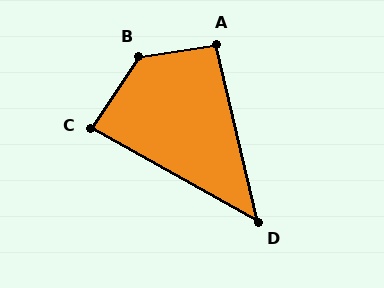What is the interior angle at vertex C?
Approximately 86 degrees (approximately right).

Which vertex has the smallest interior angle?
D, at approximately 48 degrees.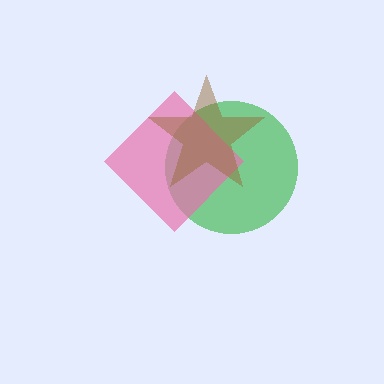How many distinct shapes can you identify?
There are 3 distinct shapes: a green circle, a pink diamond, a brown star.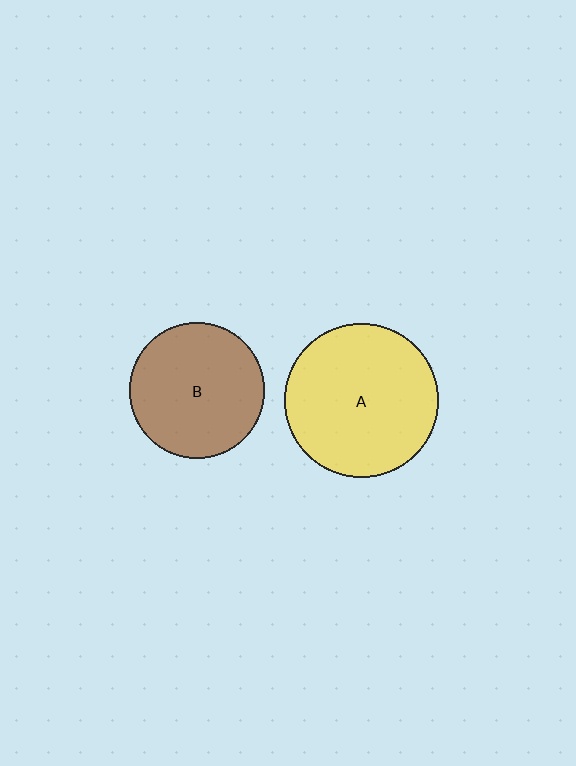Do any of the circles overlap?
No, none of the circles overlap.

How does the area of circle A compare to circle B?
Approximately 1.3 times.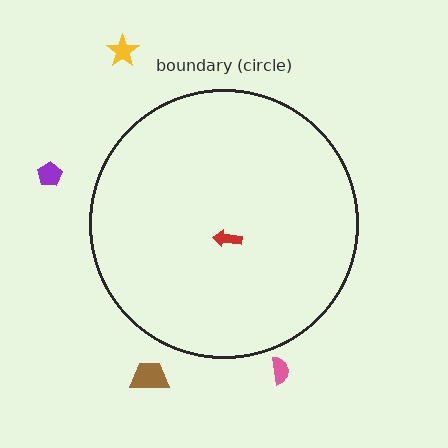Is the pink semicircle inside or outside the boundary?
Outside.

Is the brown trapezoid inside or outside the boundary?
Outside.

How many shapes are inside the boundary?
1 inside, 4 outside.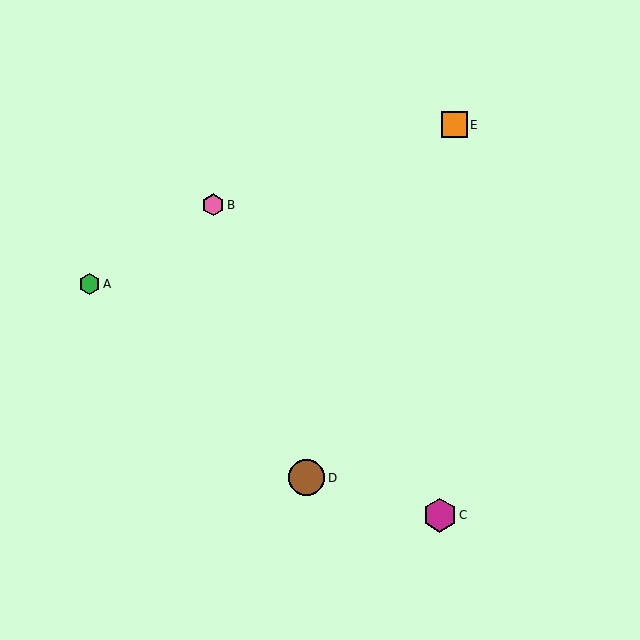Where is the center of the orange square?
The center of the orange square is at (454, 125).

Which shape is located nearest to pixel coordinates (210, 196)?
The pink hexagon (labeled B) at (213, 205) is nearest to that location.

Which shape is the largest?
The brown circle (labeled D) is the largest.